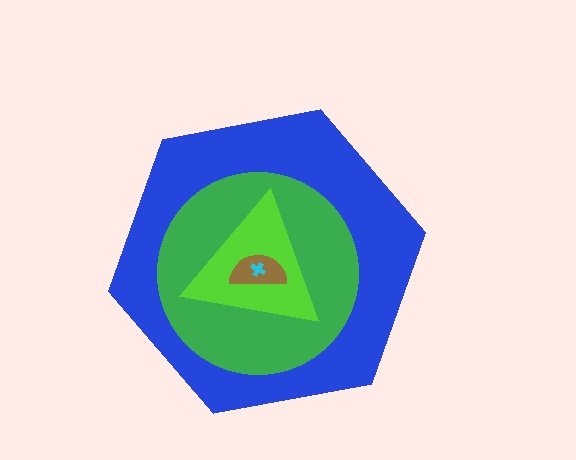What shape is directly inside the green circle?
The lime triangle.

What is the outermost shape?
The blue hexagon.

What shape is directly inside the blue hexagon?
The green circle.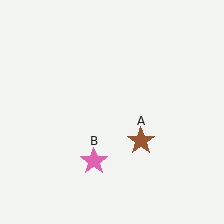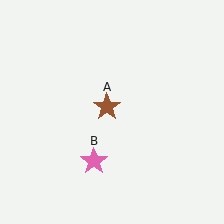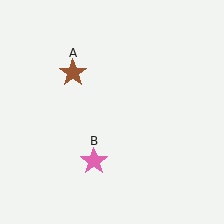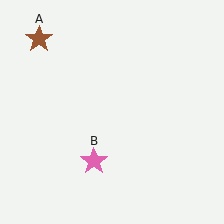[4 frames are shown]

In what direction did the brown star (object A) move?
The brown star (object A) moved up and to the left.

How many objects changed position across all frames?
1 object changed position: brown star (object A).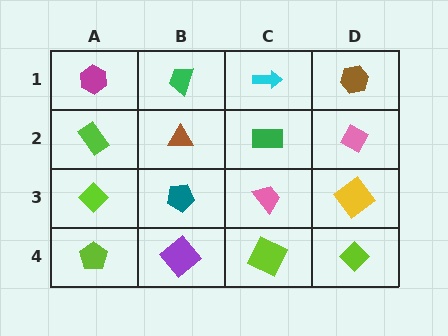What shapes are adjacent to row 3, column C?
A green rectangle (row 2, column C), a lime square (row 4, column C), a teal pentagon (row 3, column B), a yellow diamond (row 3, column D).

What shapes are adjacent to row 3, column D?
A pink diamond (row 2, column D), a lime diamond (row 4, column D), a pink trapezoid (row 3, column C).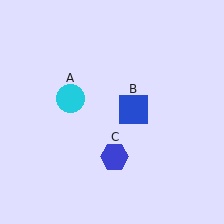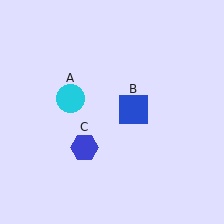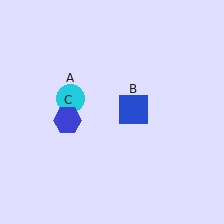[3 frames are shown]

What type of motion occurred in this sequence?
The blue hexagon (object C) rotated clockwise around the center of the scene.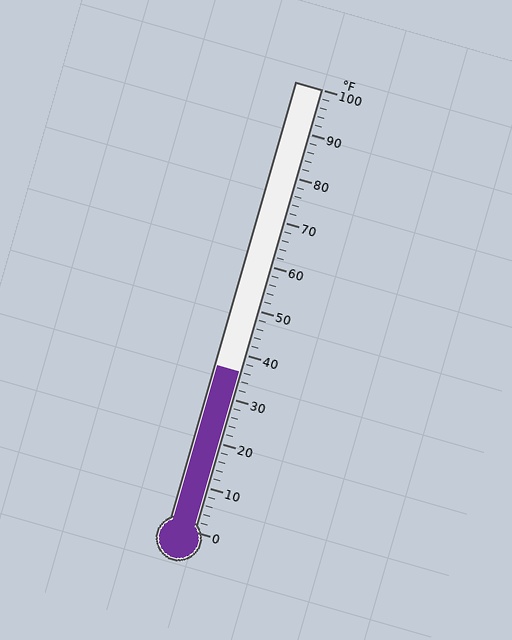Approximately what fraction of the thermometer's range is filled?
The thermometer is filled to approximately 35% of its range.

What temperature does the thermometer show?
The thermometer shows approximately 36°F.